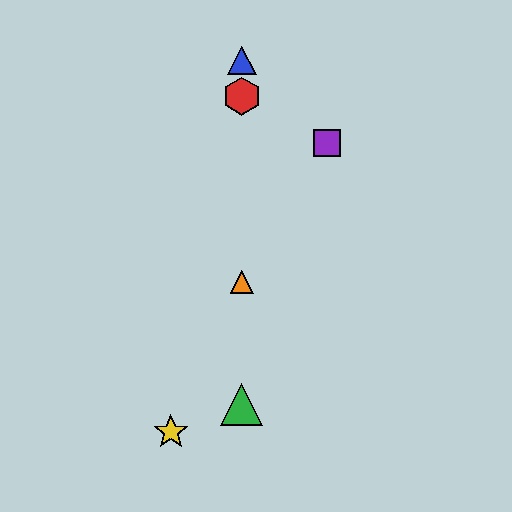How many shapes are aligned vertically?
4 shapes (the red hexagon, the blue triangle, the green triangle, the orange triangle) are aligned vertically.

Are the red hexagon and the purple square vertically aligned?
No, the red hexagon is at x≈242 and the purple square is at x≈327.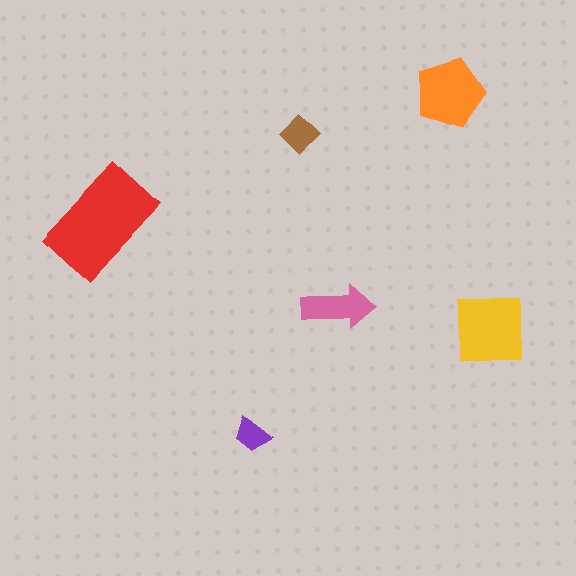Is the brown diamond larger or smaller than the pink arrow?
Smaller.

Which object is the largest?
The red rectangle.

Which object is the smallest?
The purple trapezoid.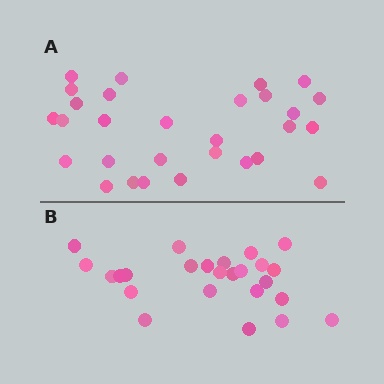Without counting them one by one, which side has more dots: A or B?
Region A (the top region) has more dots.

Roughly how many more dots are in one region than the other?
Region A has about 4 more dots than region B.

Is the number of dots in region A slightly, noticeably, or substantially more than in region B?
Region A has only slightly more — the two regions are fairly close. The ratio is roughly 1.2 to 1.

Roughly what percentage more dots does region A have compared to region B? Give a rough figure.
About 15% more.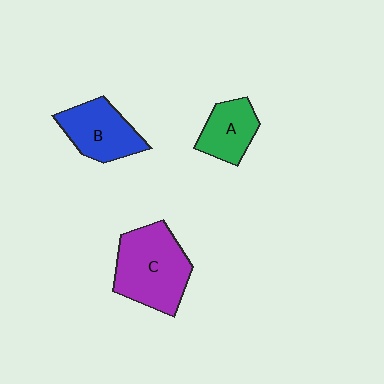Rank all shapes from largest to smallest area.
From largest to smallest: C (purple), B (blue), A (green).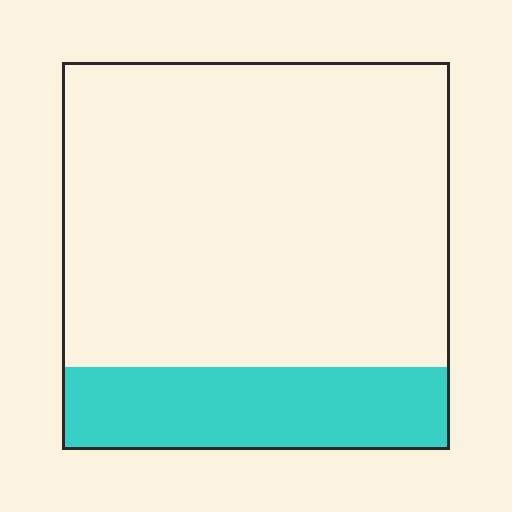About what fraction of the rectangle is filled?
About one fifth (1/5).